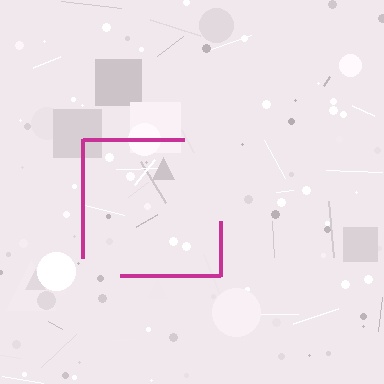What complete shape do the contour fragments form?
The contour fragments form a square.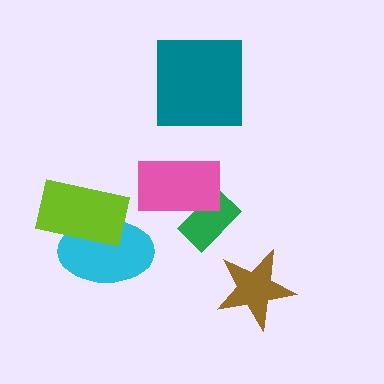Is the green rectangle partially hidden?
Yes, it is partially covered by another shape.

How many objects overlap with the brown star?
0 objects overlap with the brown star.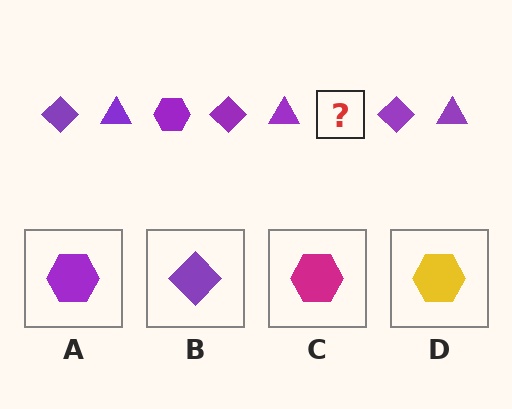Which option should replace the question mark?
Option A.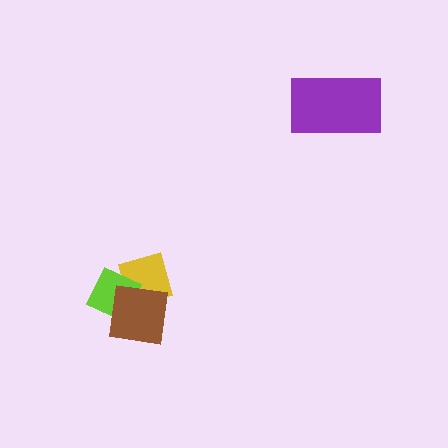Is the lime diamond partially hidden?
Yes, it is partially covered by another shape.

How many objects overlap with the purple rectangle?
0 objects overlap with the purple rectangle.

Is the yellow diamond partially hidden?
Yes, it is partially covered by another shape.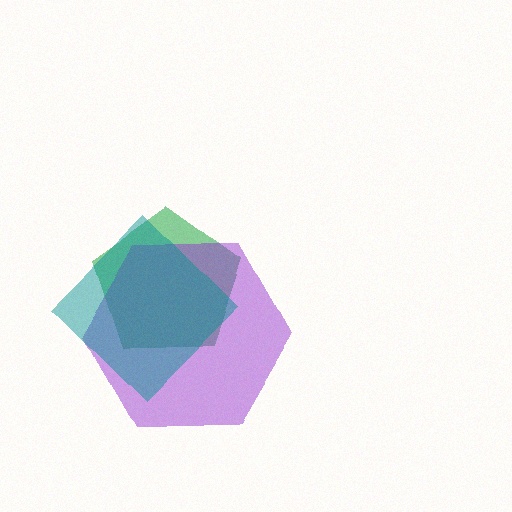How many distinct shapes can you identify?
There are 3 distinct shapes: a green pentagon, a purple hexagon, a teal diamond.